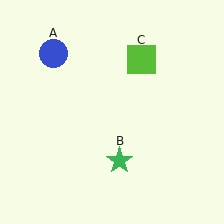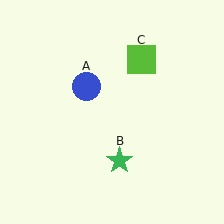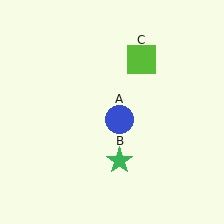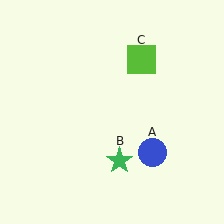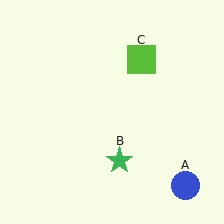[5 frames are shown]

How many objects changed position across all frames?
1 object changed position: blue circle (object A).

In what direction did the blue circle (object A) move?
The blue circle (object A) moved down and to the right.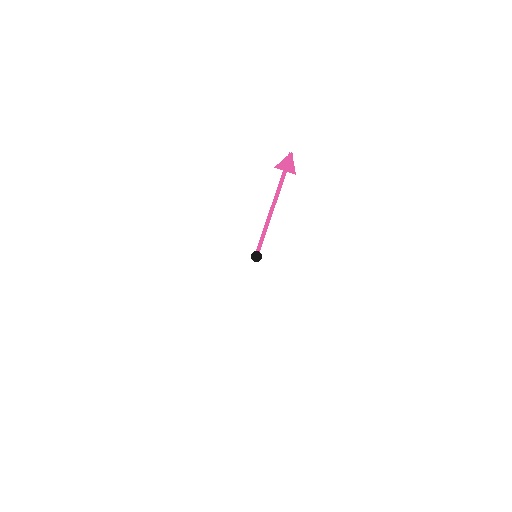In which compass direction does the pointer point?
North.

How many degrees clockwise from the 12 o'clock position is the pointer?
Approximately 19 degrees.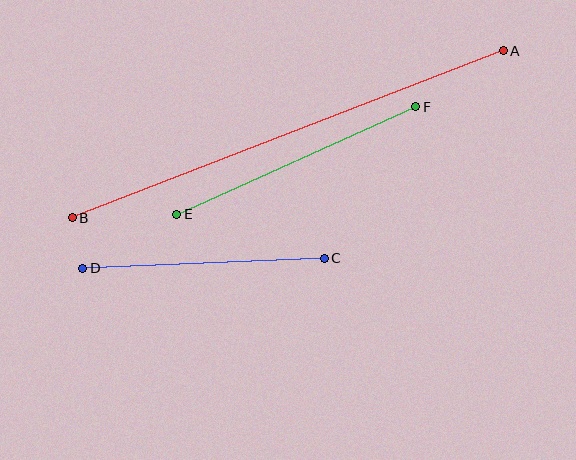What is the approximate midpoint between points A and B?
The midpoint is at approximately (288, 134) pixels.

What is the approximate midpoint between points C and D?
The midpoint is at approximately (204, 263) pixels.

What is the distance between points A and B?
The distance is approximately 462 pixels.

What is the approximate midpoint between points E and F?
The midpoint is at approximately (296, 161) pixels.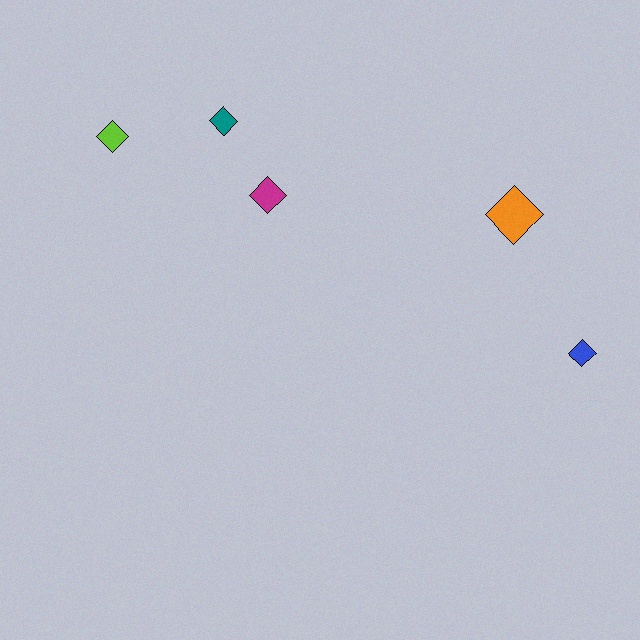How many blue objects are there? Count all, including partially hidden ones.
There is 1 blue object.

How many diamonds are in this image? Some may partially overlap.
There are 5 diamonds.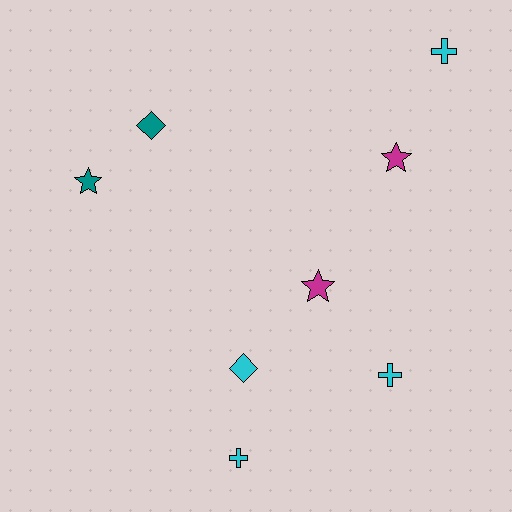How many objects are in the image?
There are 8 objects.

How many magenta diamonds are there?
There are no magenta diamonds.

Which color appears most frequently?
Cyan, with 4 objects.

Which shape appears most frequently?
Star, with 3 objects.